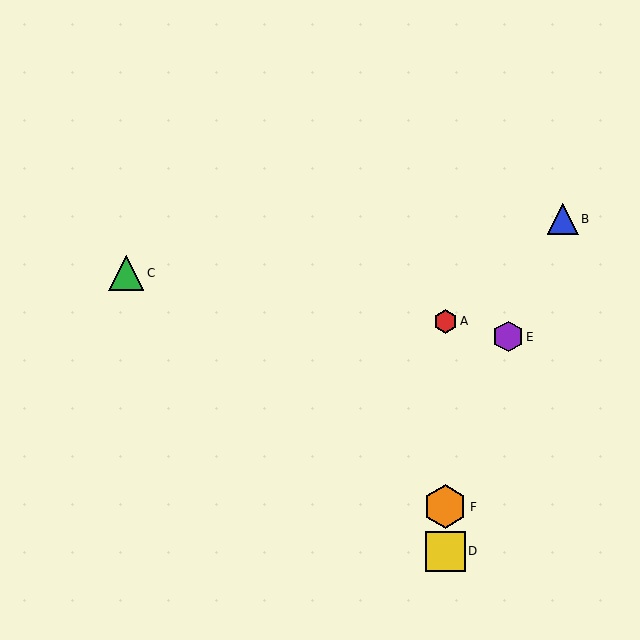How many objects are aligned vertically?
3 objects (A, D, F) are aligned vertically.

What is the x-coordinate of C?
Object C is at x≈126.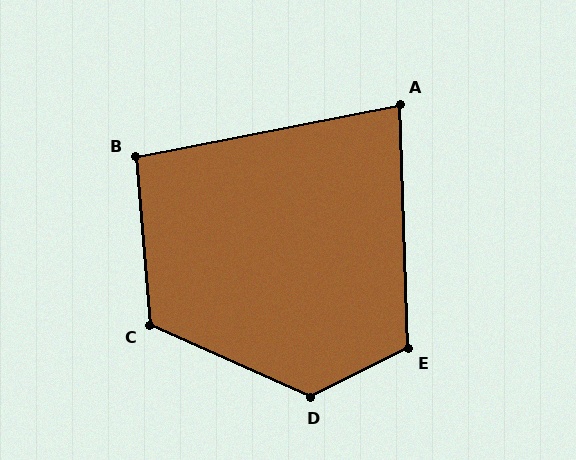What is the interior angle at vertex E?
Approximately 115 degrees (obtuse).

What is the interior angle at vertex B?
Approximately 97 degrees (obtuse).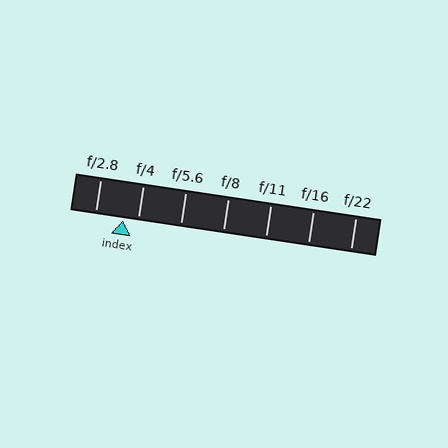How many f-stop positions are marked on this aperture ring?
There are 7 f-stop positions marked.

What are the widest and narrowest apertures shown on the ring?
The widest aperture shown is f/2.8 and the narrowest is f/22.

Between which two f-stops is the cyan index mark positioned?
The index mark is between f/2.8 and f/4.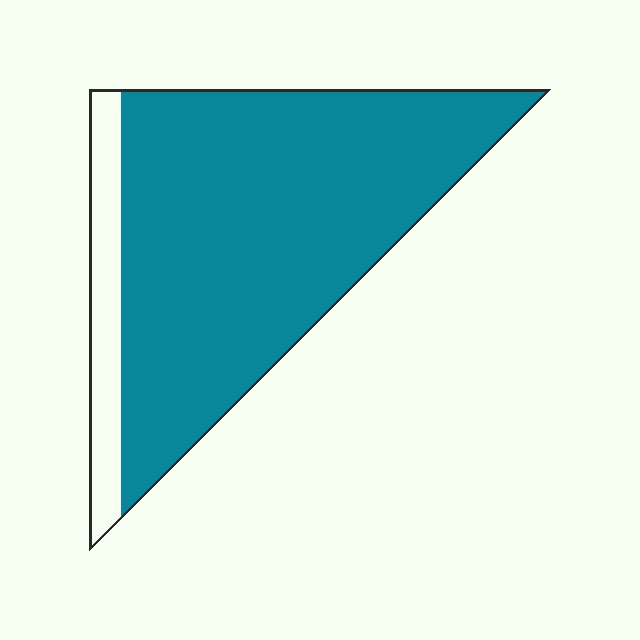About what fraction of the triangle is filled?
About seven eighths (7/8).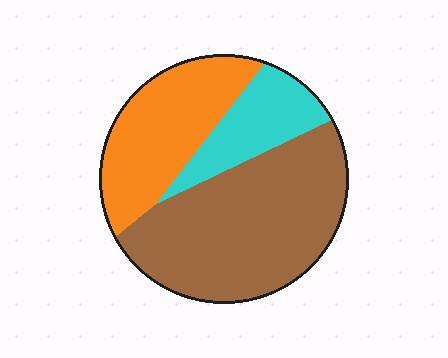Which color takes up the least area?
Cyan, at roughly 15%.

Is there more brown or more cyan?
Brown.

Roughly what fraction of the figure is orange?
Orange takes up about one third (1/3) of the figure.